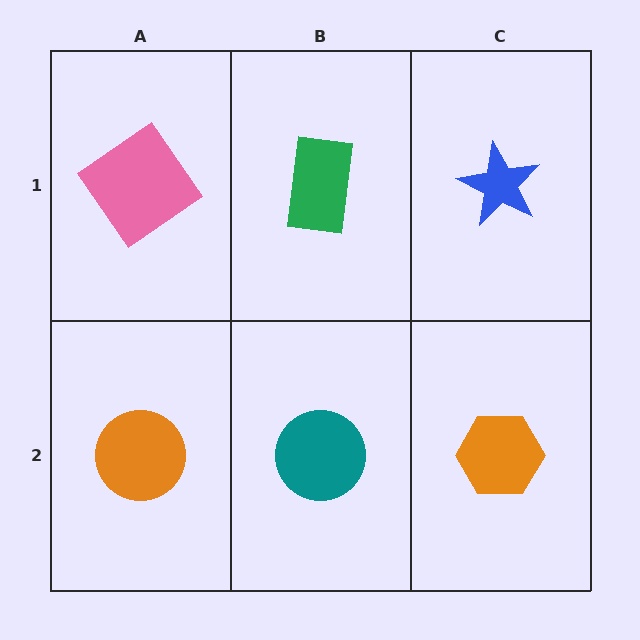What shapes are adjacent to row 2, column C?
A blue star (row 1, column C), a teal circle (row 2, column B).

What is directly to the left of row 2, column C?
A teal circle.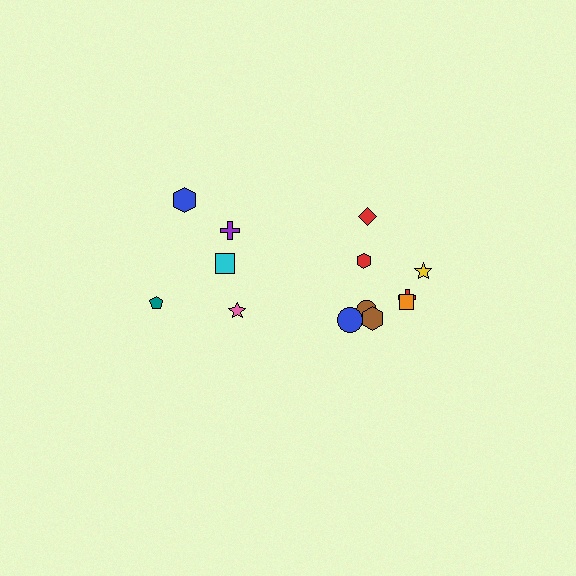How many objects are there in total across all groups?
There are 13 objects.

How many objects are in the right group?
There are 8 objects.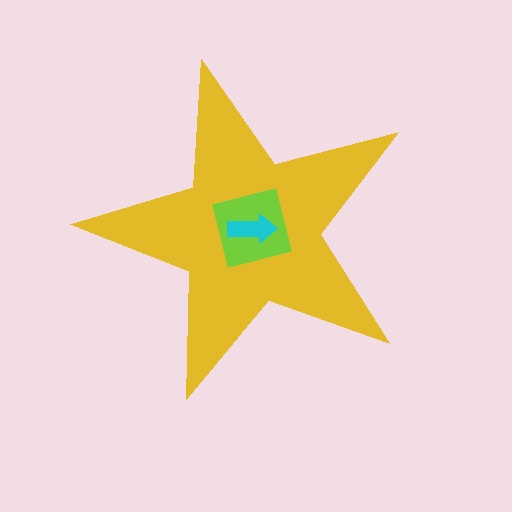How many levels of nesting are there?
3.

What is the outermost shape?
The yellow star.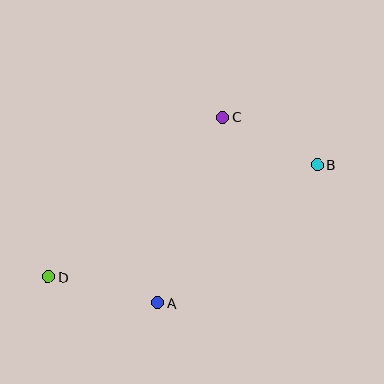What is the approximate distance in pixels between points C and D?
The distance between C and D is approximately 236 pixels.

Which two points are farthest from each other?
Points B and D are farthest from each other.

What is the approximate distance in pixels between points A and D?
The distance between A and D is approximately 112 pixels.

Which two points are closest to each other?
Points B and C are closest to each other.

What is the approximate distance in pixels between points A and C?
The distance between A and C is approximately 197 pixels.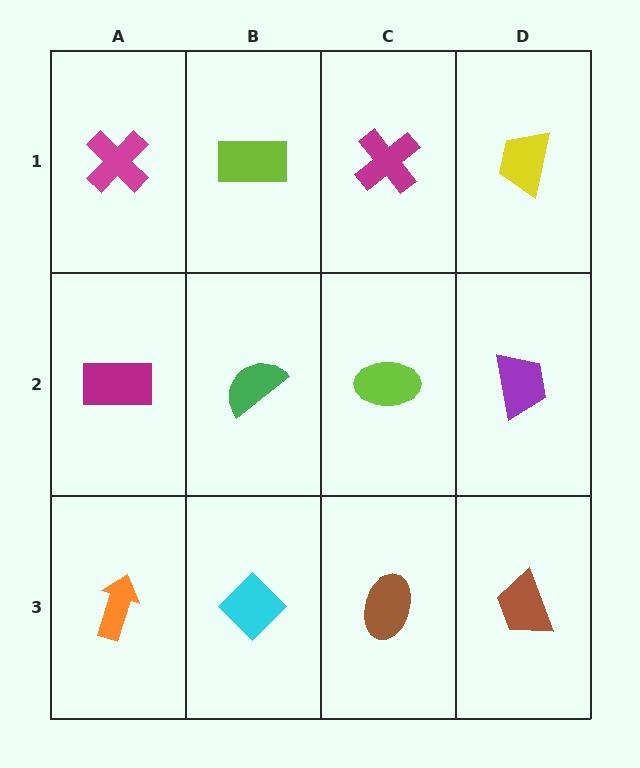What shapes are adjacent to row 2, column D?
A yellow trapezoid (row 1, column D), a brown trapezoid (row 3, column D), a lime ellipse (row 2, column C).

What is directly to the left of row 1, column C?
A lime rectangle.